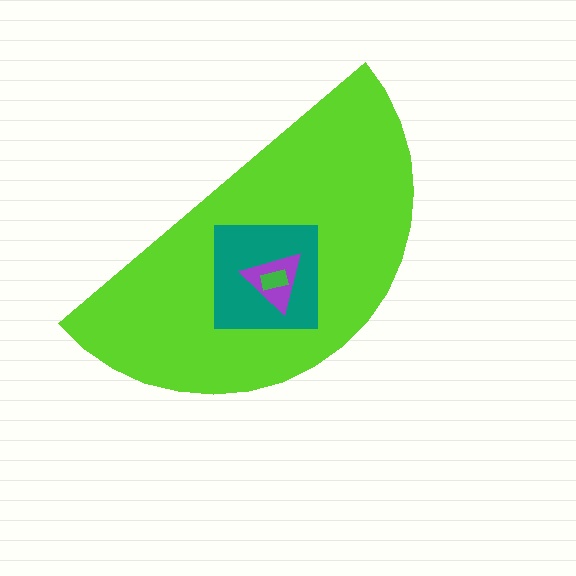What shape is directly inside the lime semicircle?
The teal square.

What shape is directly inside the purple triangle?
The green rectangle.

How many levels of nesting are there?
4.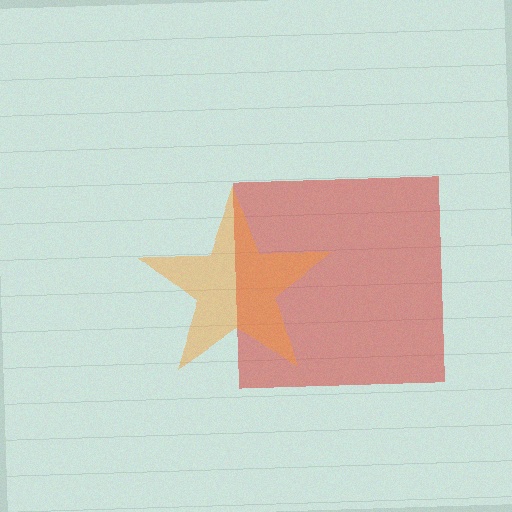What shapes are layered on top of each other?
The layered shapes are: a red square, an orange star.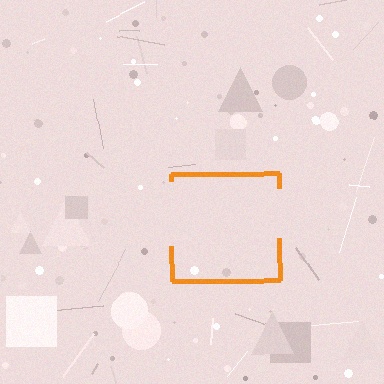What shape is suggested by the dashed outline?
The dashed outline suggests a square.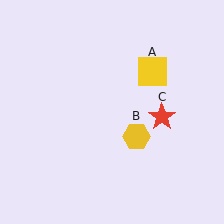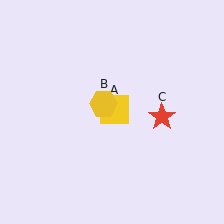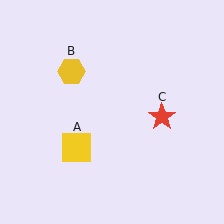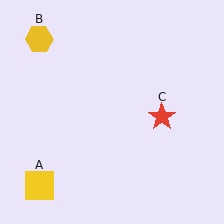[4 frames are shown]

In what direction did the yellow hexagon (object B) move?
The yellow hexagon (object B) moved up and to the left.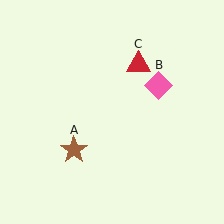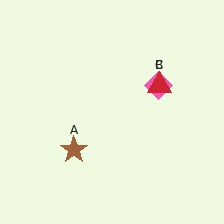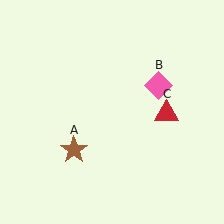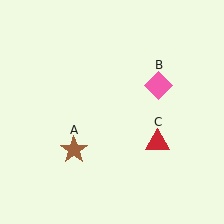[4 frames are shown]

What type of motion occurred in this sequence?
The red triangle (object C) rotated clockwise around the center of the scene.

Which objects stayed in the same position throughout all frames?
Brown star (object A) and pink diamond (object B) remained stationary.